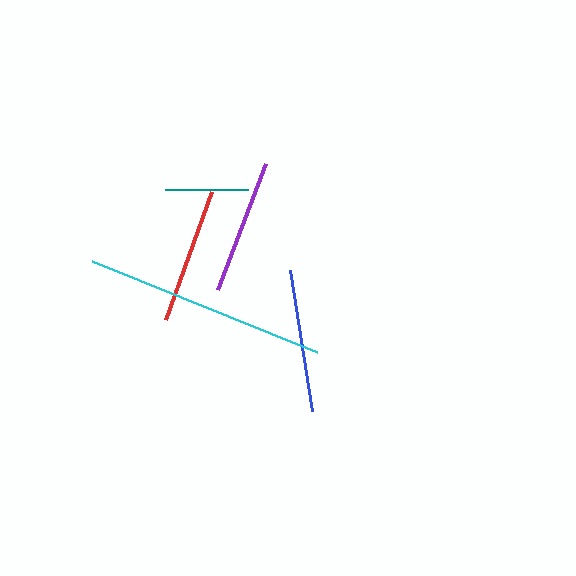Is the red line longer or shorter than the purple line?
The red line is longer than the purple line.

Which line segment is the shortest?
The teal line is the shortest at approximately 82 pixels.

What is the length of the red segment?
The red segment is approximately 136 pixels long.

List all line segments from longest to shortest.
From longest to shortest: cyan, blue, red, purple, teal.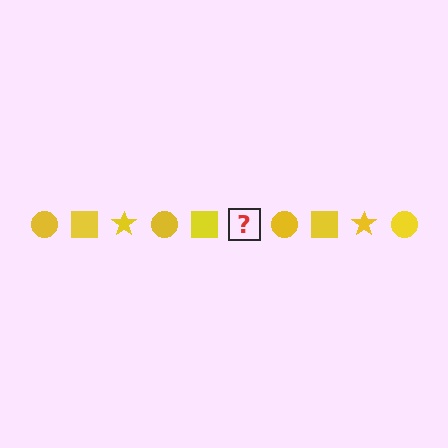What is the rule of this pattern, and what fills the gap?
The rule is that the pattern cycles through circle, square, star shapes in yellow. The gap should be filled with a yellow star.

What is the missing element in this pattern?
The missing element is a yellow star.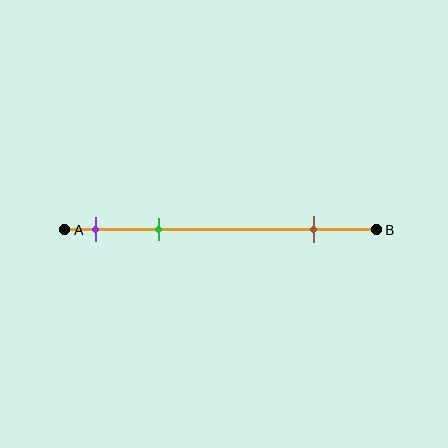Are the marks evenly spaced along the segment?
No, the marks are not evenly spaced.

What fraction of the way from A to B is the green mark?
The green mark is approximately 30% (0.3) of the way from A to B.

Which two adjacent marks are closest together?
The purple and green marks are the closest adjacent pair.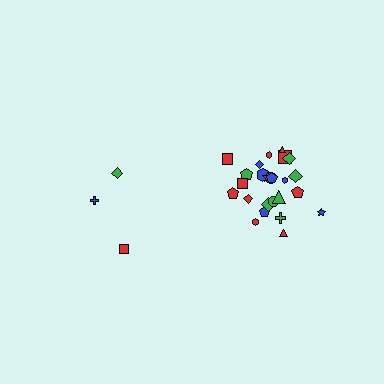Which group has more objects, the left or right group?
The right group.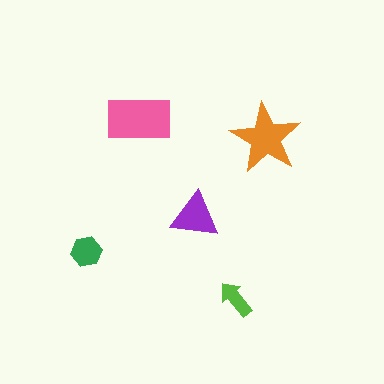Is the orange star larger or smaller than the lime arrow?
Larger.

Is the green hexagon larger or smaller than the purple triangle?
Smaller.